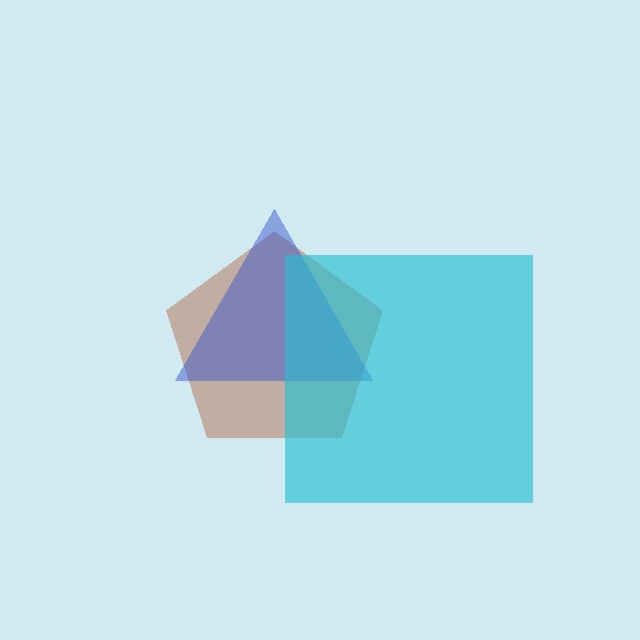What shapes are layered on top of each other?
The layered shapes are: a brown pentagon, a blue triangle, a cyan square.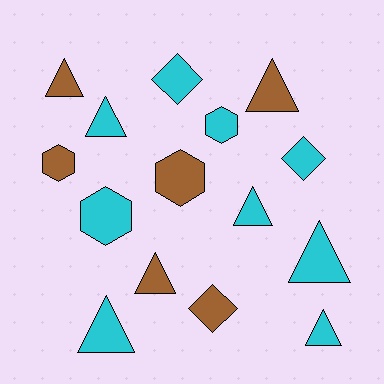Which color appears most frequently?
Cyan, with 9 objects.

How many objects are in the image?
There are 15 objects.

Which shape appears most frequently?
Triangle, with 8 objects.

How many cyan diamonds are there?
There are 2 cyan diamonds.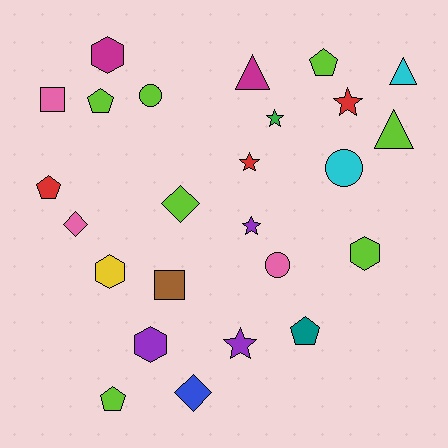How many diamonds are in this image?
There are 3 diamonds.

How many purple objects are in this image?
There are 3 purple objects.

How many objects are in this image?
There are 25 objects.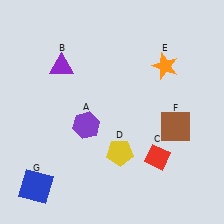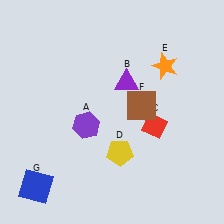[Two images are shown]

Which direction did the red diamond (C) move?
The red diamond (C) moved up.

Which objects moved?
The objects that moved are: the purple triangle (B), the red diamond (C), the brown square (F).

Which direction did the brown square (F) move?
The brown square (F) moved left.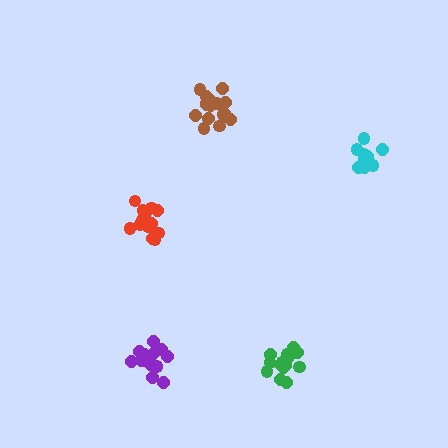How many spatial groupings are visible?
There are 5 spatial groupings.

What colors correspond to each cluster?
The clusters are colored: brown, red, cyan, purple, green.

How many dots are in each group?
Group 1: 18 dots, Group 2: 15 dots, Group 3: 12 dots, Group 4: 14 dots, Group 5: 16 dots (75 total).